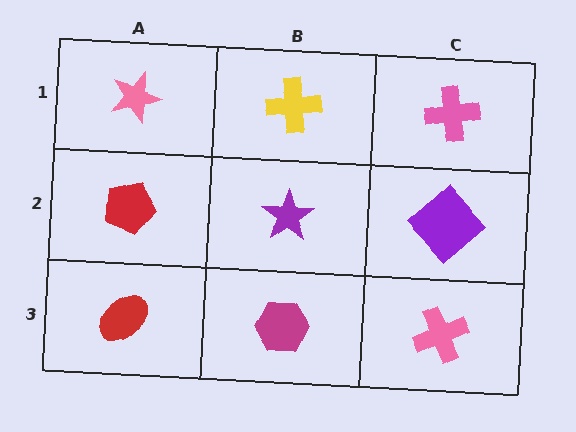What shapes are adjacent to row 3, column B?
A purple star (row 2, column B), a red ellipse (row 3, column A), a pink cross (row 3, column C).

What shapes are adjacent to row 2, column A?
A pink star (row 1, column A), a red ellipse (row 3, column A), a purple star (row 2, column B).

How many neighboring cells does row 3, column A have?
2.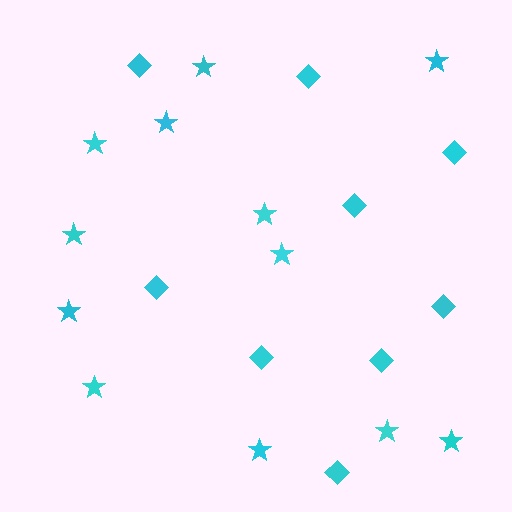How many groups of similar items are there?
There are 2 groups: one group of diamonds (9) and one group of stars (12).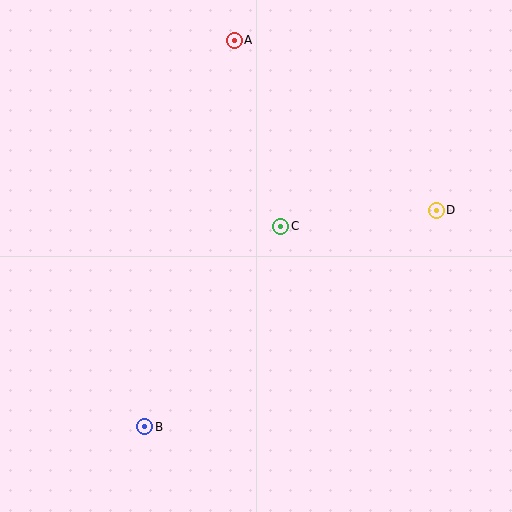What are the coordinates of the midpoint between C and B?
The midpoint between C and B is at (213, 327).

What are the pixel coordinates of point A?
Point A is at (234, 40).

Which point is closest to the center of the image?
Point C at (281, 226) is closest to the center.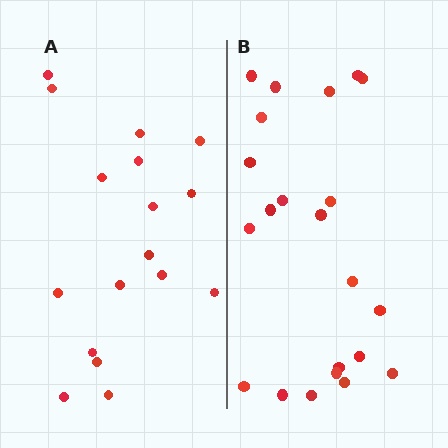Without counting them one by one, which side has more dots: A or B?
Region B (the right region) has more dots.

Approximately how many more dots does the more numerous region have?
Region B has about 5 more dots than region A.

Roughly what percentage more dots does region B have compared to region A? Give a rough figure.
About 30% more.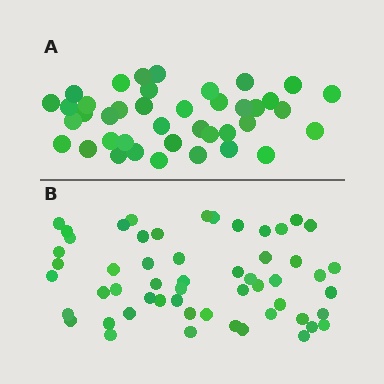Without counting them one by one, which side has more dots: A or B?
Region B (the bottom region) has more dots.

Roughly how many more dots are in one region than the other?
Region B has approximately 15 more dots than region A.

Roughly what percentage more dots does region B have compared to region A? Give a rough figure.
About 40% more.